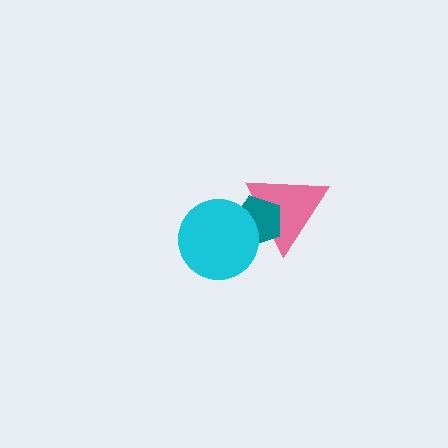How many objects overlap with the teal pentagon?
2 objects overlap with the teal pentagon.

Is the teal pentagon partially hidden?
Yes, it is partially covered by another shape.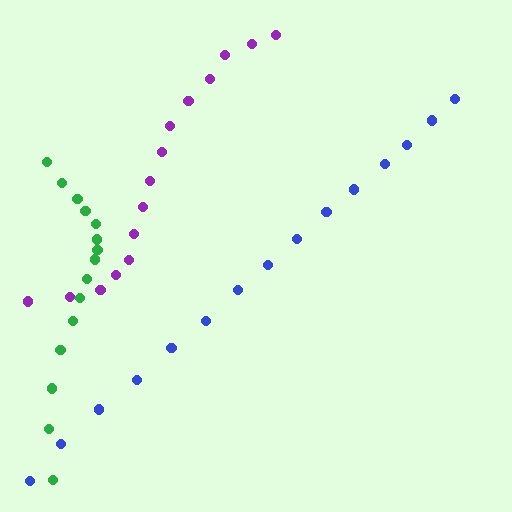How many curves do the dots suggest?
There are 3 distinct paths.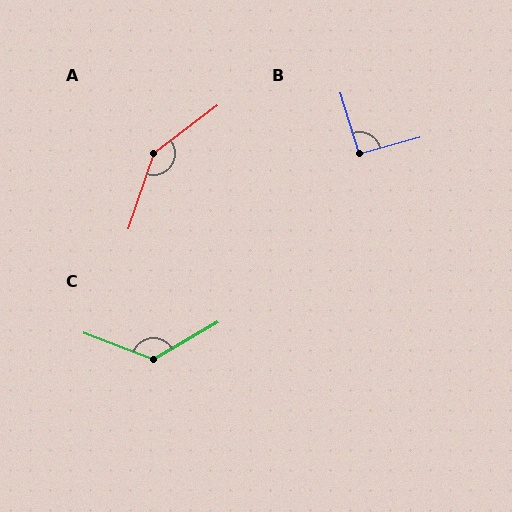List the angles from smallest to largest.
B (92°), C (129°), A (146°).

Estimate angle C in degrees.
Approximately 129 degrees.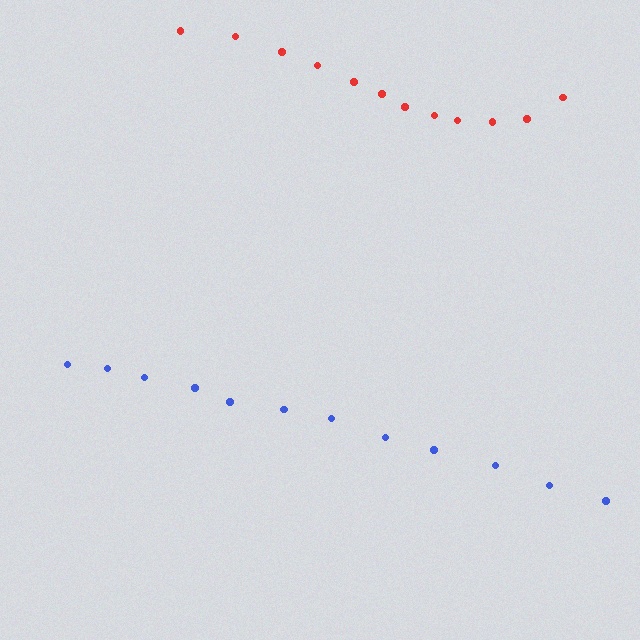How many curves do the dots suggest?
There are 2 distinct paths.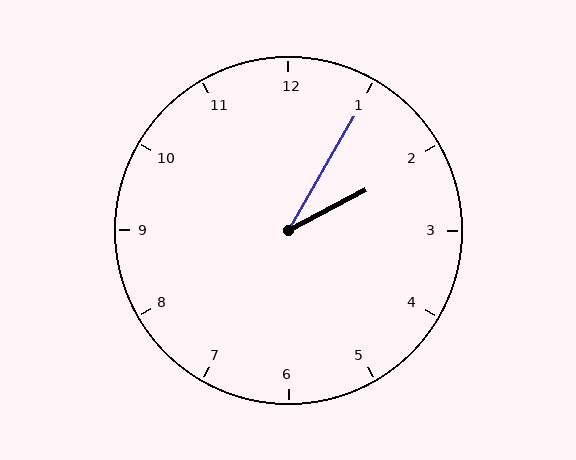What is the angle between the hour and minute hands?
Approximately 32 degrees.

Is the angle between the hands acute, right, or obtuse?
It is acute.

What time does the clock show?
2:05.